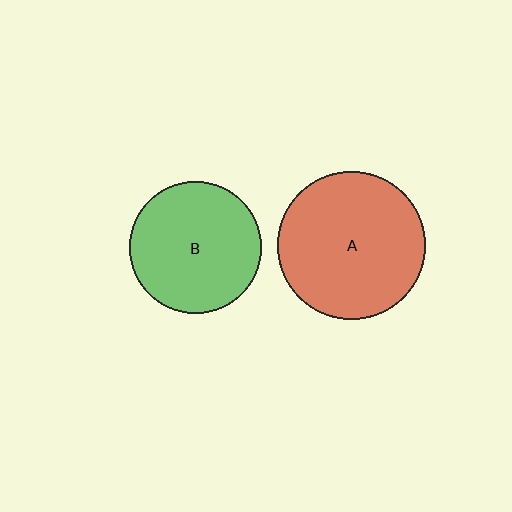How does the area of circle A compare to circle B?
Approximately 1.3 times.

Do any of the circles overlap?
No, none of the circles overlap.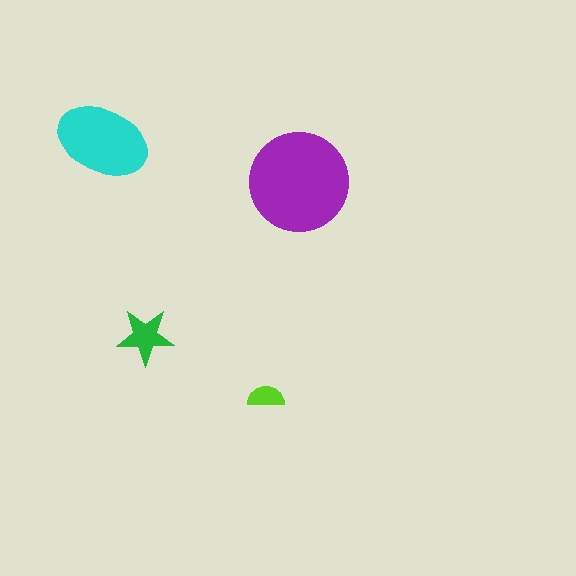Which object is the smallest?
The lime semicircle.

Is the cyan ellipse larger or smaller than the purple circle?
Smaller.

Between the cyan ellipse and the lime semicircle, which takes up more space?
The cyan ellipse.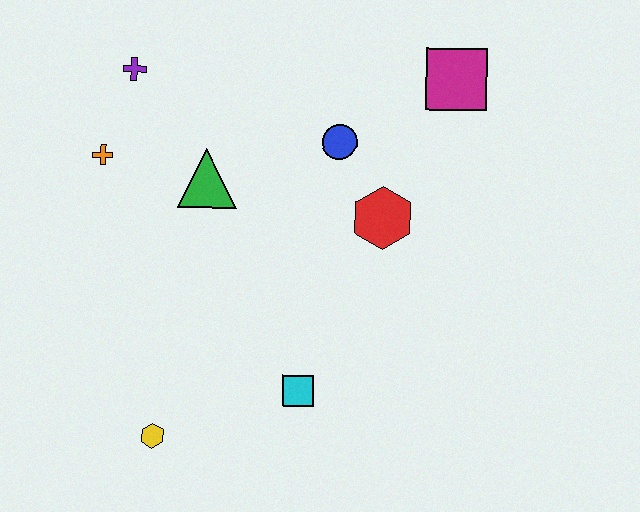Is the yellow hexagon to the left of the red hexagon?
Yes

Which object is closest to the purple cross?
The orange cross is closest to the purple cross.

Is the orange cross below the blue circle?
Yes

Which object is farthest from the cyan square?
The purple cross is farthest from the cyan square.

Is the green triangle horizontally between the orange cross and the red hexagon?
Yes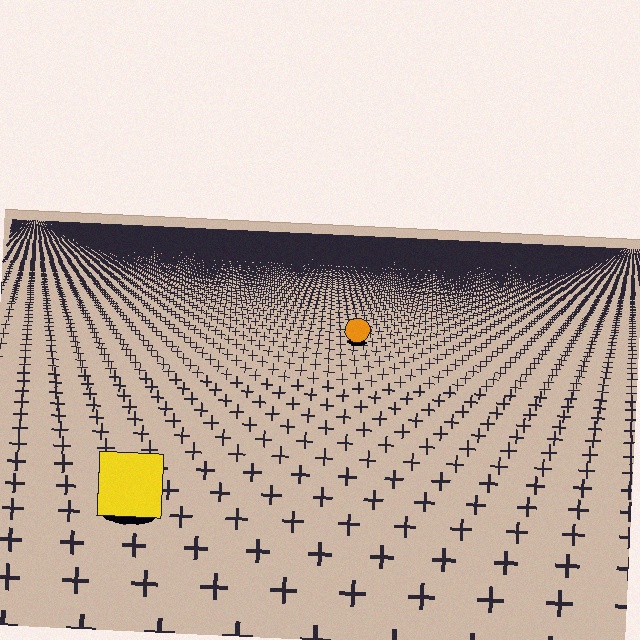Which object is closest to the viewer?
The yellow square is closest. The texture marks near it are larger and more spread out.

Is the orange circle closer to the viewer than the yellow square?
No. The yellow square is closer — you can tell from the texture gradient: the ground texture is coarser near it.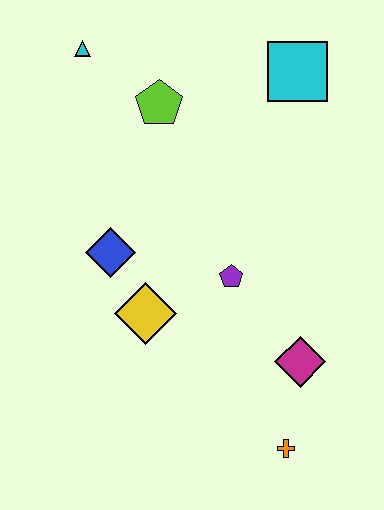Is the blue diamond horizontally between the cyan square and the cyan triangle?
Yes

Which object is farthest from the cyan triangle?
The orange cross is farthest from the cyan triangle.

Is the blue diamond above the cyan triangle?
No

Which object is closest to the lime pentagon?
The cyan triangle is closest to the lime pentagon.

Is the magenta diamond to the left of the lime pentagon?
No